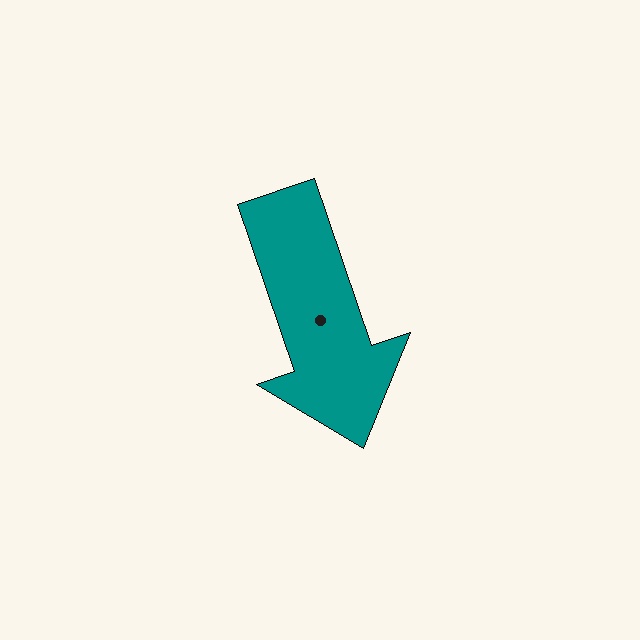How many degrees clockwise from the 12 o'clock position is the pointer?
Approximately 161 degrees.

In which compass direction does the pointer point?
South.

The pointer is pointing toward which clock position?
Roughly 5 o'clock.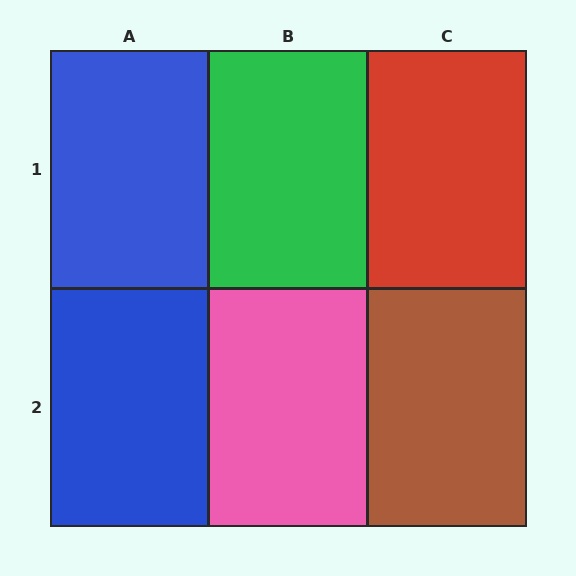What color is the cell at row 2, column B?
Pink.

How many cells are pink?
1 cell is pink.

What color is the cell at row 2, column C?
Brown.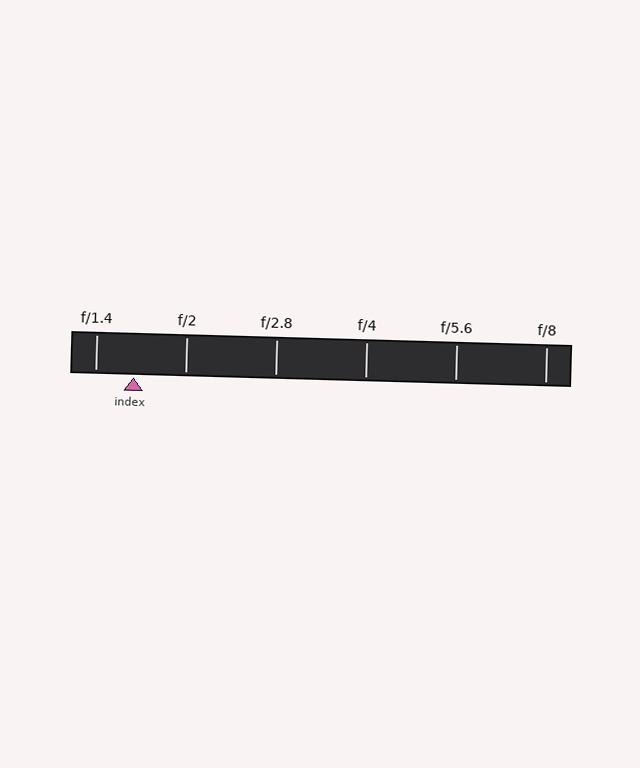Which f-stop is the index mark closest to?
The index mark is closest to f/1.4.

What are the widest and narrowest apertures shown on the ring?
The widest aperture shown is f/1.4 and the narrowest is f/8.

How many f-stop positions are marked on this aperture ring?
There are 6 f-stop positions marked.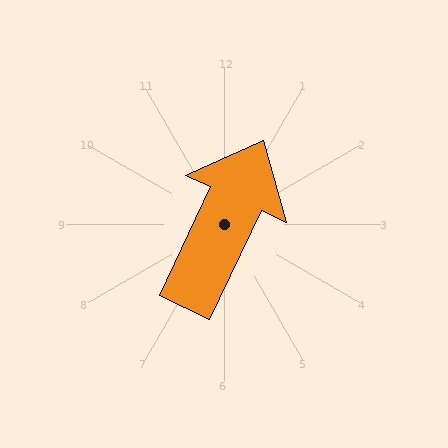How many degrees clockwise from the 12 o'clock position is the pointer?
Approximately 25 degrees.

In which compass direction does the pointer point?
Northeast.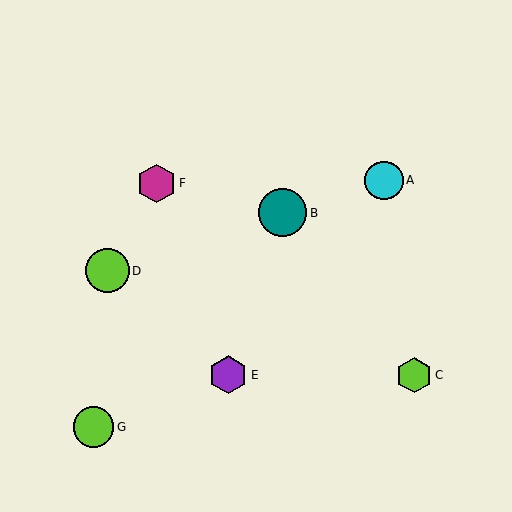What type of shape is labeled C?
Shape C is a lime hexagon.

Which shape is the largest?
The teal circle (labeled B) is the largest.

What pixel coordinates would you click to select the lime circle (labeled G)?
Click at (94, 427) to select the lime circle G.